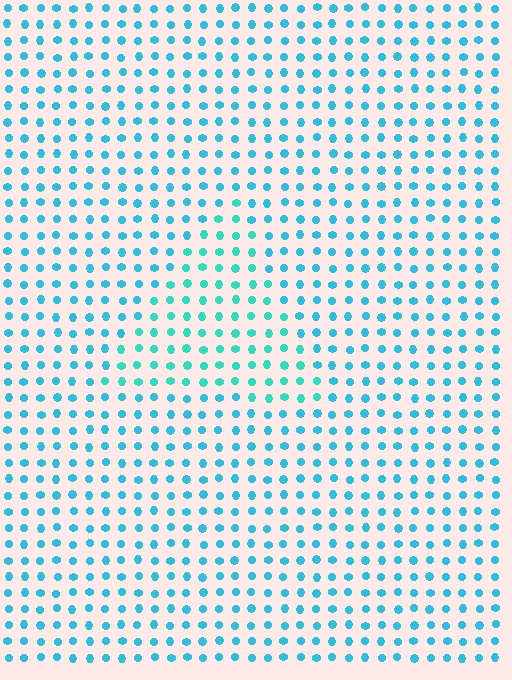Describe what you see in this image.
The image is filled with small cyan elements in a uniform arrangement. A triangle-shaped region is visible where the elements are tinted to a slightly different hue, forming a subtle color boundary.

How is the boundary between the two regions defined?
The boundary is defined purely by a slight shift in hue (about 21 degrees). Spacing, size, and orientation are identical on both sides.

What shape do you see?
I see a triangle.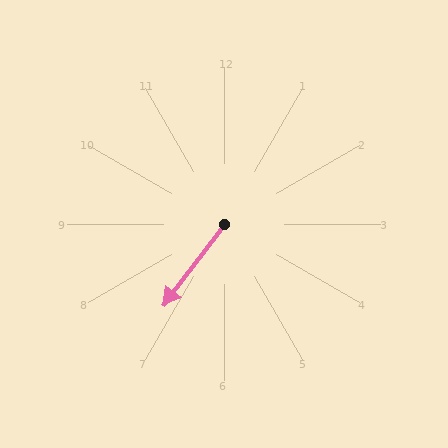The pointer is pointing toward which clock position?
Roughly 7 o'clock.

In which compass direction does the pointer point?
Southwest.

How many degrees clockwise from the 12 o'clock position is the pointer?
Approximately 217 degrees.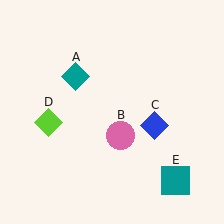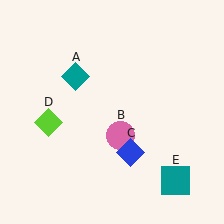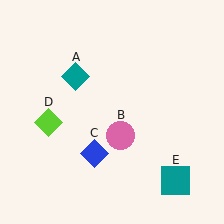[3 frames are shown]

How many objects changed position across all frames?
1 object changed position: blue diamond (object C).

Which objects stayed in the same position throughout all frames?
Teal diamond (object A) and pink circle (object B) and lime diamond (object D) and teal square (object E) remained stationary.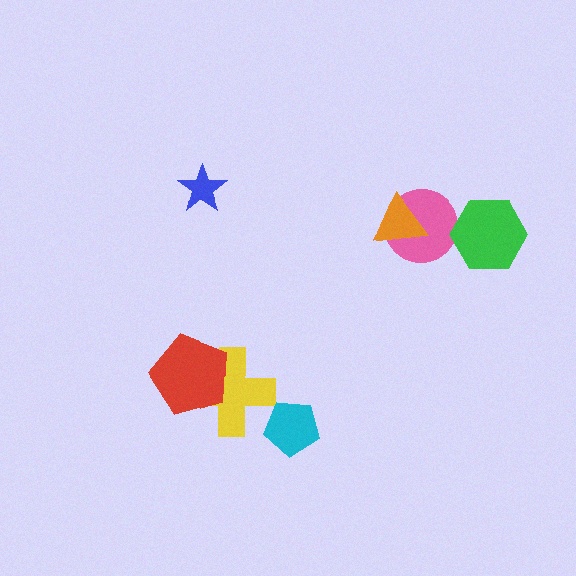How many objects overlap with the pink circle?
2 objects overlap with the pink circle.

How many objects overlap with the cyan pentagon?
0 objects overlap with the cyan pentagon.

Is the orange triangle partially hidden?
No, no other shape covers it.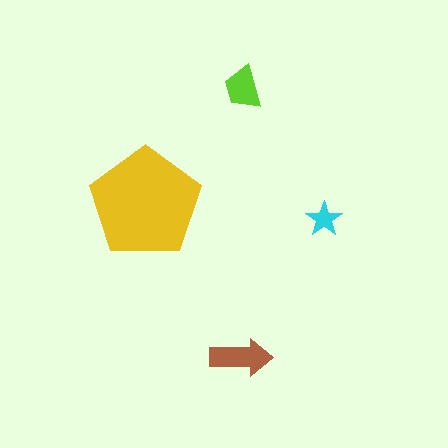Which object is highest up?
The lime trapezoid is topmost.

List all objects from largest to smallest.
The yellow pentagon, the brown arrow, the lime trapezoid, the cyan star.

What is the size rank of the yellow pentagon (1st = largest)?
1st.